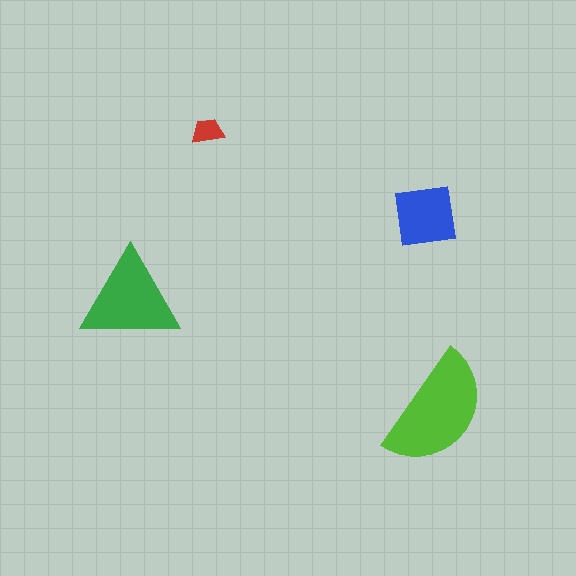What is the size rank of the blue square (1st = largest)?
3rd.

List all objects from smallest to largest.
The red trapezoid, the blue square, the green triangle, the lime semicircle.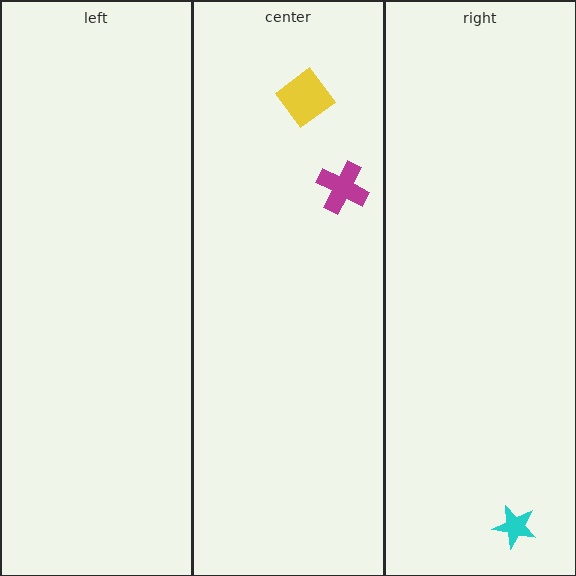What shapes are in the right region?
The cyan star.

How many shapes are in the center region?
2.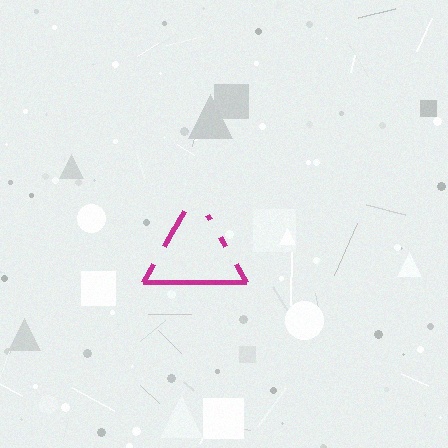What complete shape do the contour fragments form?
The contour fragments form a triangle.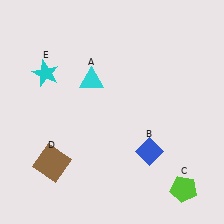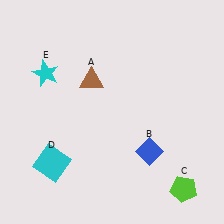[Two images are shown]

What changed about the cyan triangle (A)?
In Image 1, A is cyan. In Image 2, it changed to brown.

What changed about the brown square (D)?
In Image 1, D is brown. In Image 2, it changed to cyan.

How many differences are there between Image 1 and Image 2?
There are 2 differences between the two images.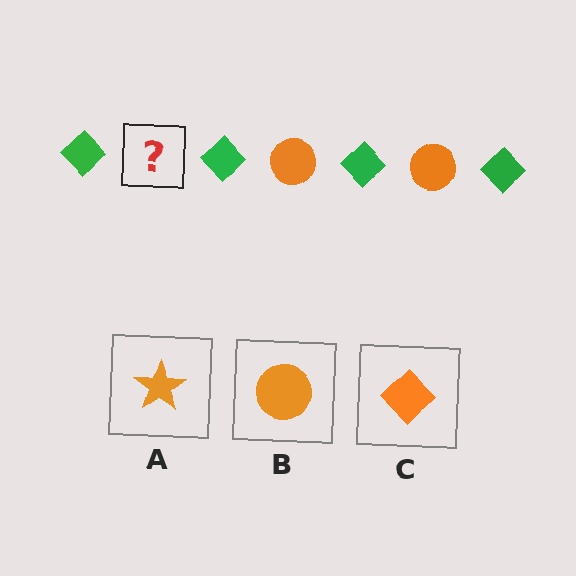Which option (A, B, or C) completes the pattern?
B.